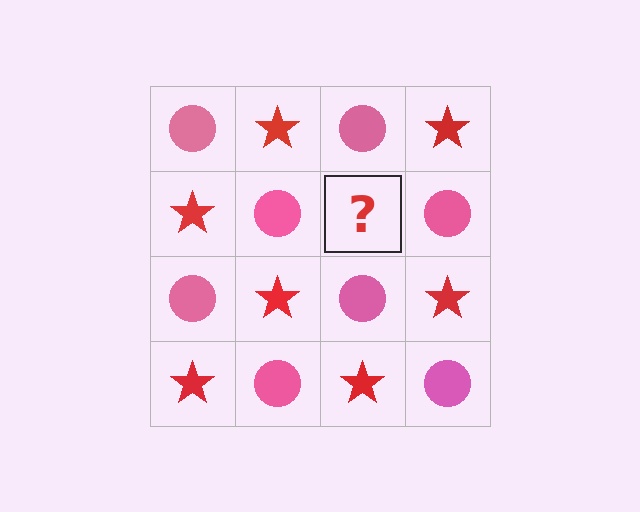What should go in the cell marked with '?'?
The missing cell should contain a red star.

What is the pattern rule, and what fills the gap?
The rule is that it alternates pink circle and red star in a checkerboard pattern. The gap should be filled with a red star.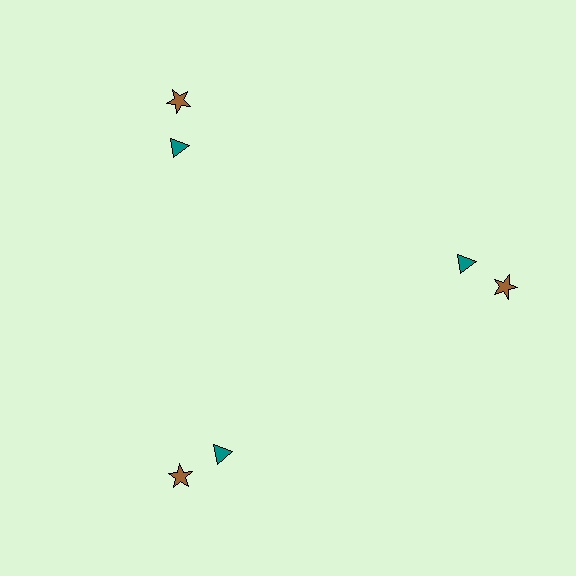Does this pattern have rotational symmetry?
Yes, this pattern has 3-fold rotational symmetry. It looks the same after rotating 120 degrees around the center.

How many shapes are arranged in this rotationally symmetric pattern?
There are 6 shapes, arranged in 3 groups of 2.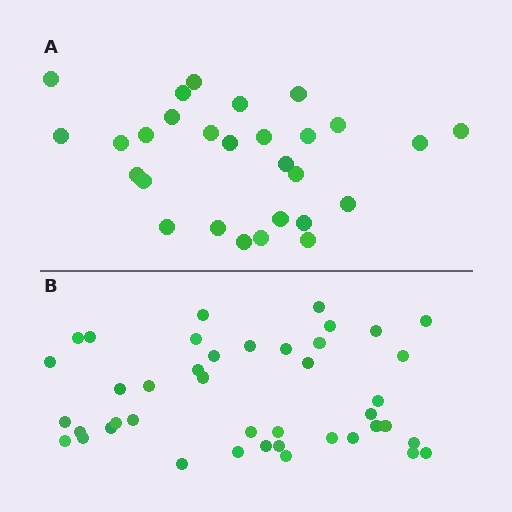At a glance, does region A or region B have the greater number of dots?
Region B (the bottom region) has more dots.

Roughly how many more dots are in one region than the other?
Region B has approximately 15 more dots than region A.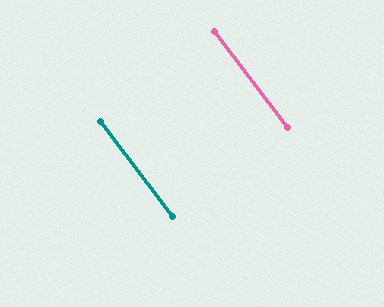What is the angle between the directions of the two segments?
Approximately 0 degrees.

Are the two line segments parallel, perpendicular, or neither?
Parallel — their directions differ by only 0.4°.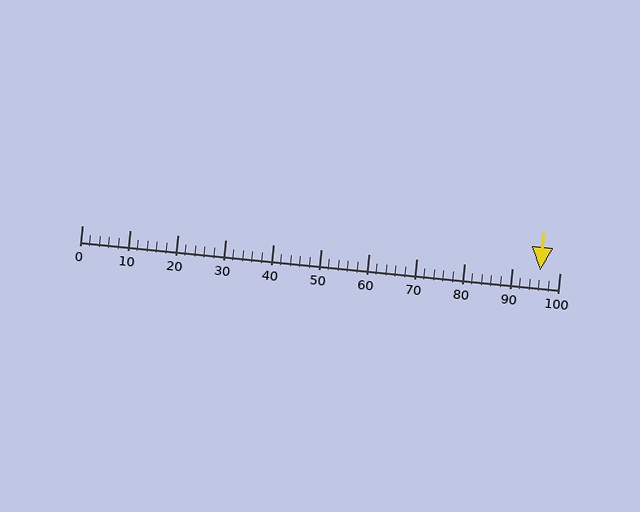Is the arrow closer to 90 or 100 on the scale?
The arrow is closer to 100.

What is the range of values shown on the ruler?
The ruler shows values from 0 to 100.